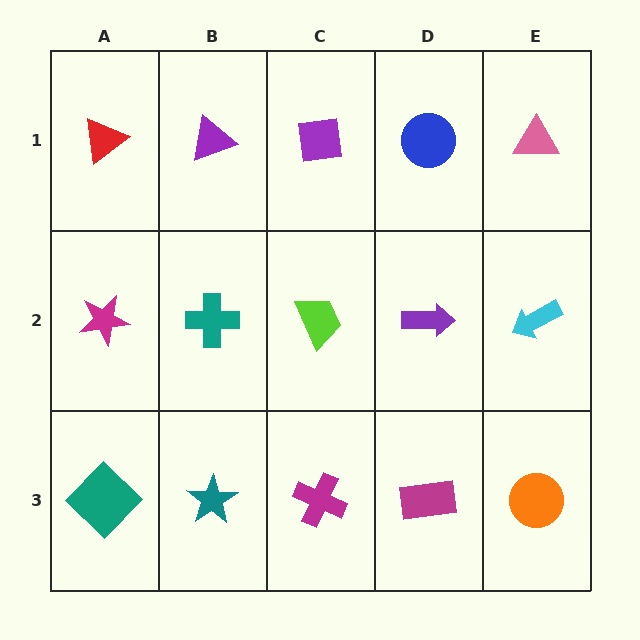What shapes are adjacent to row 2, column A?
A red triangle (row 1, column A), a teal diamond (row 3, column A), a teal cross (row 2, column B).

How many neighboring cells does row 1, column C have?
3.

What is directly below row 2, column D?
A magenta rectangle.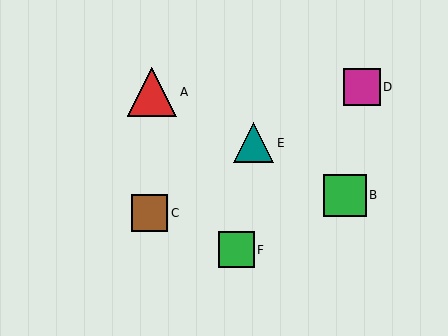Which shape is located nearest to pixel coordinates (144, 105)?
The red triangle (labeled A) at (152, 92) is nearest to that location.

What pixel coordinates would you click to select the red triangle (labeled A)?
Click at (152, 92) to select the red triangle A.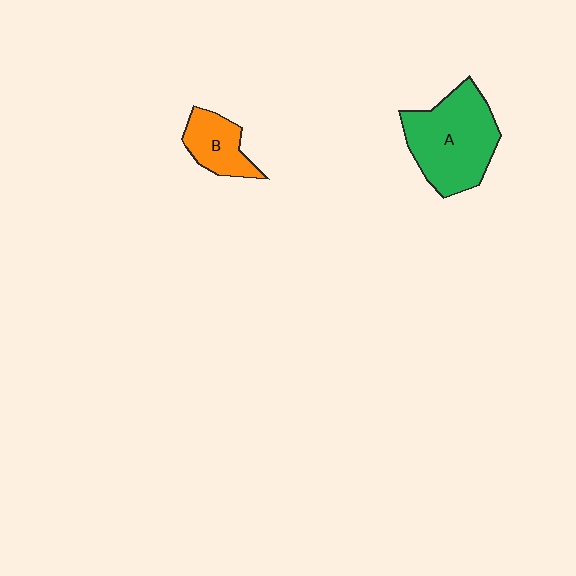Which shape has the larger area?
Shape A (green).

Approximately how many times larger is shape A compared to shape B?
Approximately 2.2 times.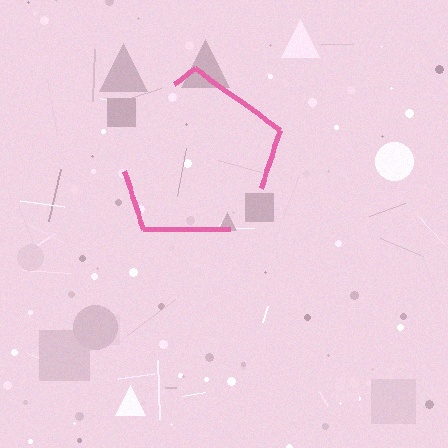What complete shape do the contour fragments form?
The contour fragments form a pentagon.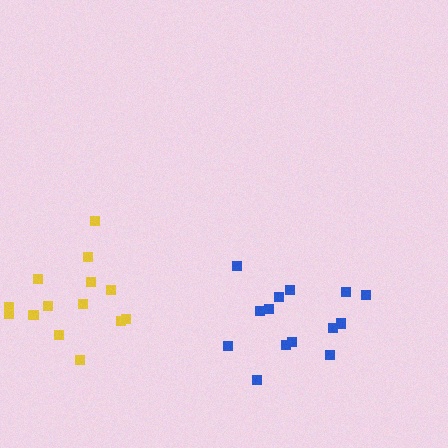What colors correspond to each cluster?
The clusters are colored: yellow, blue.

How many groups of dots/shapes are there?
There are 2 groups.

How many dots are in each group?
Group 1: 14 dots, Group 2: 14 dots (28 total).